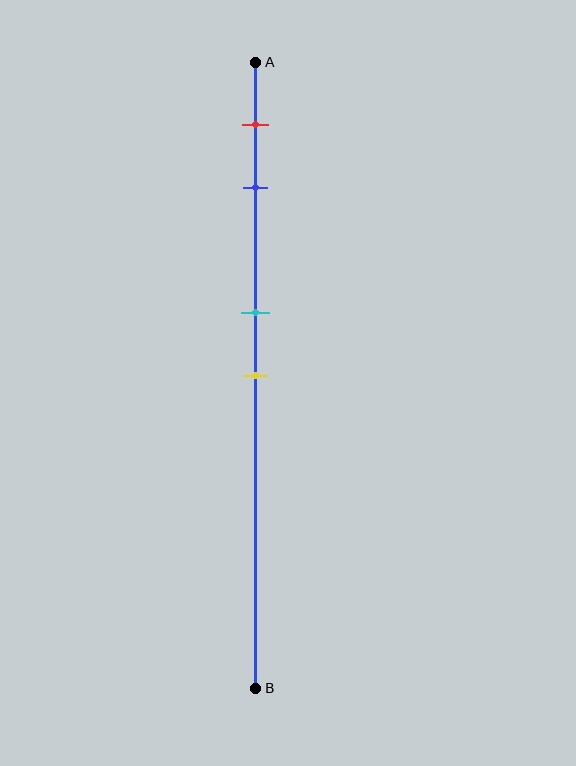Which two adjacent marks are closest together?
The cyan and yellow marks are the closest adjacent pair.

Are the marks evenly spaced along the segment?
No, the marks are not evenly spaced.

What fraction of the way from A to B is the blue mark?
The blue mark is approximately 20% (0.2) of the way from A to B.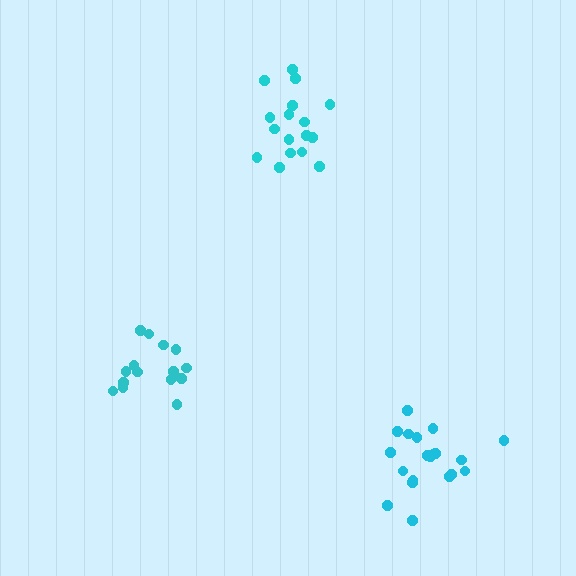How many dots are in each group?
Group 1: 18 dots, Group 2: 20 dots, Group 3: 15 dots (53 total).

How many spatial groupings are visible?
There are 3 spatial groupings.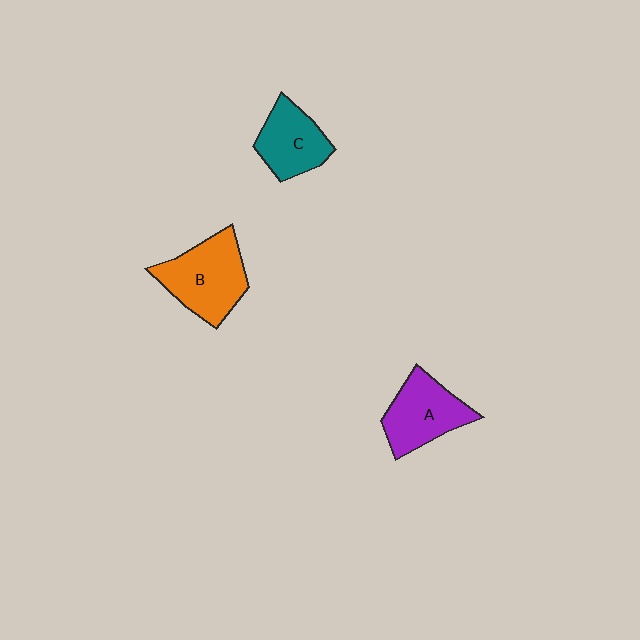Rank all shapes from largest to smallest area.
From largest to smallest: B (orange), A (purple), C (teal).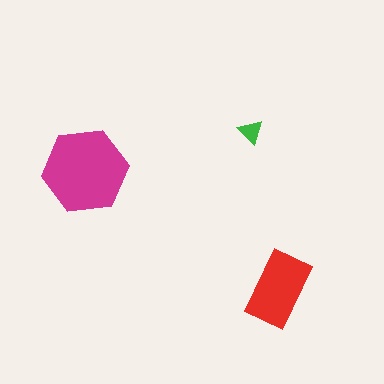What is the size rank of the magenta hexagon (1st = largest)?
1st.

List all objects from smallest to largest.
The green triangle, the red rectangle, the magenta hexagon.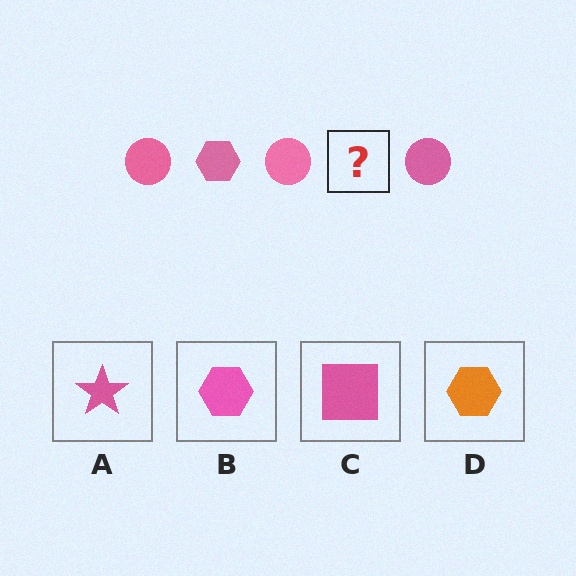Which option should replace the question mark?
Option B.